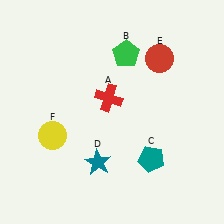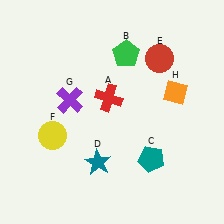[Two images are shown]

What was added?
A purple cross (G), an orange diamond (H) were added in Image 2.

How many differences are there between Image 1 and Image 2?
There are 2 differences between the two images.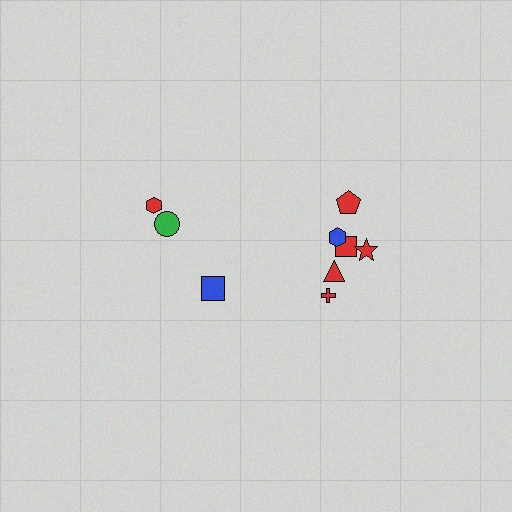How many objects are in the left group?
There are 3 objects.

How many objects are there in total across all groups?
There are 9 objects.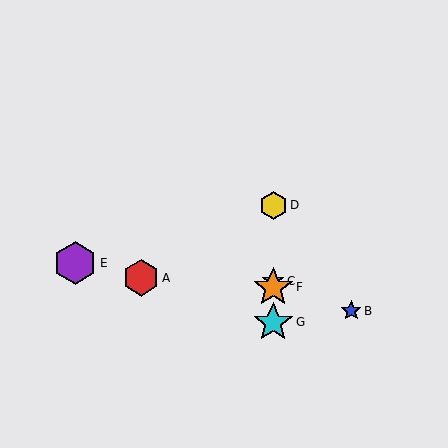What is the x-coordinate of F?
Object F is at x≈273.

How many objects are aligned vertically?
4 objects (C, D, F, G) are aligned vertically.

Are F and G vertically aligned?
Yes, both are at x≈273.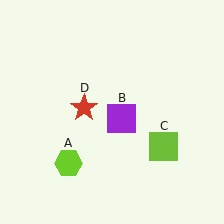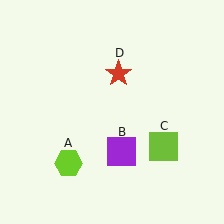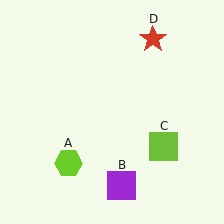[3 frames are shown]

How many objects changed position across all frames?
2 objects changed position: purple square (object B), red star (object D).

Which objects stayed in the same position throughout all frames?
Lime hexagon (object A) and lime square (object C) remained stationary.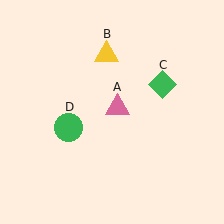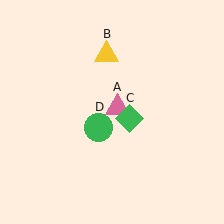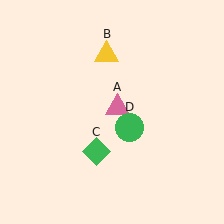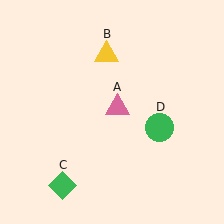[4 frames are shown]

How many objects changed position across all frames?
2 objects changed position: green diamond (object C), green circle (object D).